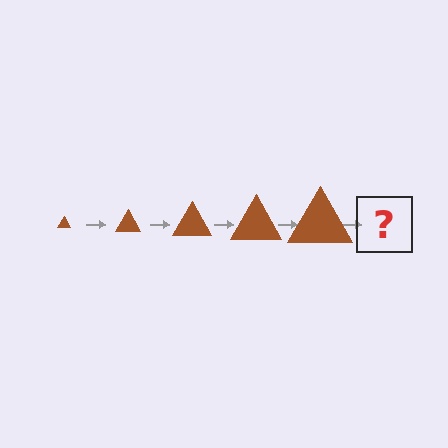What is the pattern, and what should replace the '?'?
The pattern is that the triangle gets progressively larger each step. The '?' should be a brown triangle, larger than the previous one.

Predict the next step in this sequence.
The next step is a brown triangle, larger than the previous one.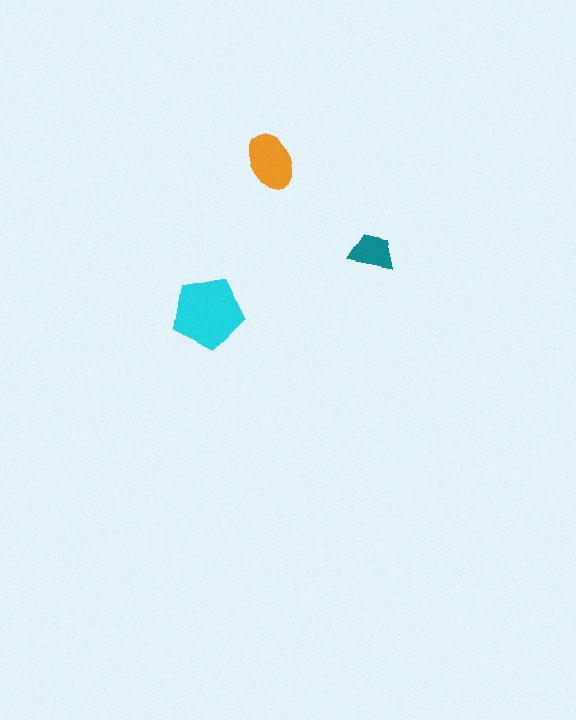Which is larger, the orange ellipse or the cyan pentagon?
The cyan pentagon.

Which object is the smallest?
The teal trapezoid.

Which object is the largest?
The cyan pentagon.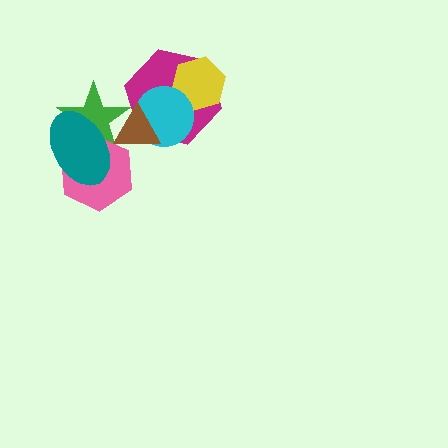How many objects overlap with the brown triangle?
3 objects overlap with the brown triangle.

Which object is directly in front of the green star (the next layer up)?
The pink hexagon is directly in front of the green star.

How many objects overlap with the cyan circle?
3 objects overlap with the cyan circle.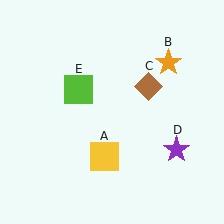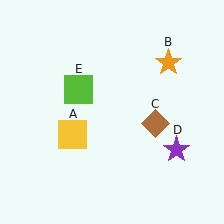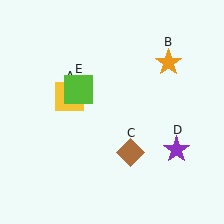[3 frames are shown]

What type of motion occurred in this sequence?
The yellow square (object A), brown diamond (object C) rotated clockwise around the center of the scene.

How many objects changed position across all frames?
2 objects changed position: yellow square (object A), brown diamond (object C).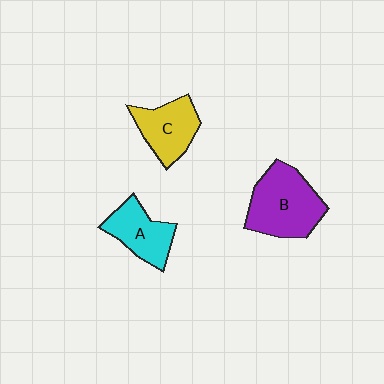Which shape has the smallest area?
Shape A (cyan).